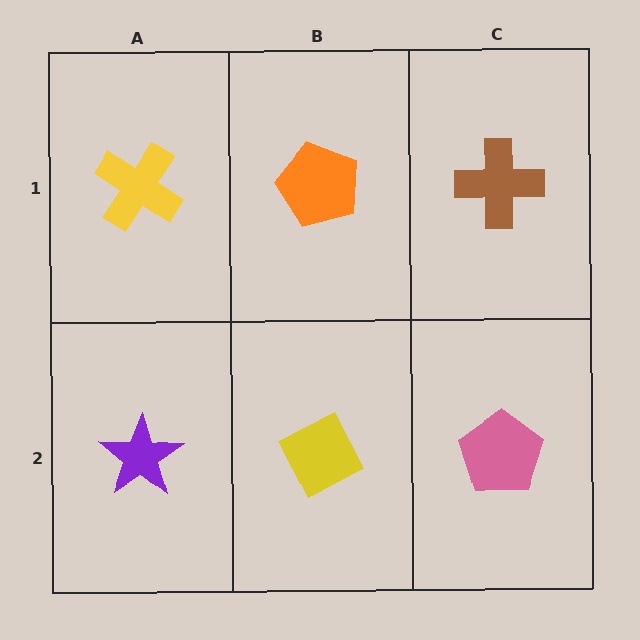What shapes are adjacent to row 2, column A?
A yellow cross (row 1, column A), a yellow diamond (row 2, column B).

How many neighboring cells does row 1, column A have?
2.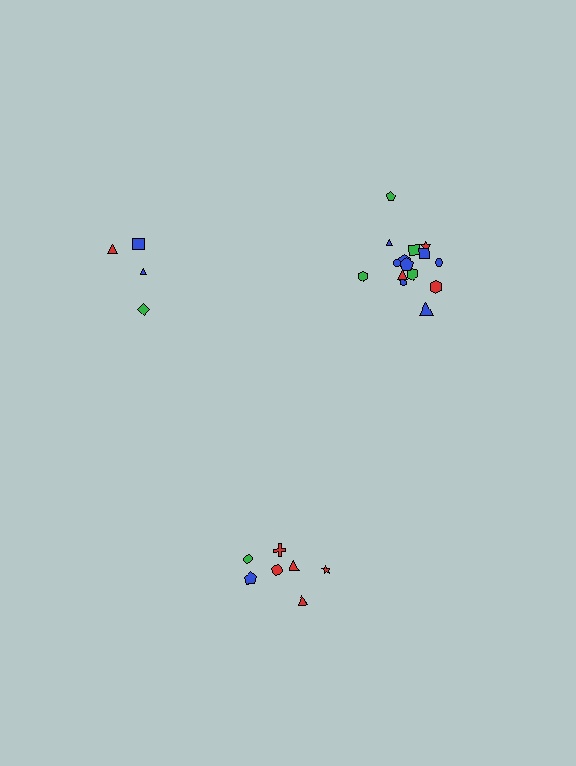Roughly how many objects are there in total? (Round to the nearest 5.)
Roughly 25 objects in total.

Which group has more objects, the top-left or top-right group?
The top-right group.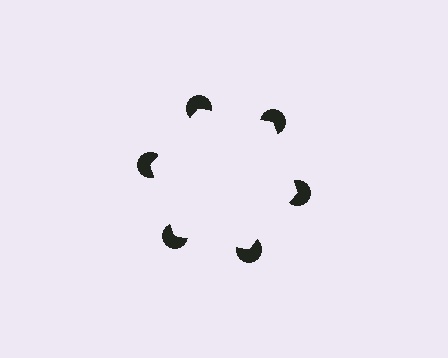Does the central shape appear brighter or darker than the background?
It typically appears slightly brighter than the background, even though no actual brightness change is drawn.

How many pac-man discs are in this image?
There are 6 — one at each vertex of the illusory hexagon.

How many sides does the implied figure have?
6 sides.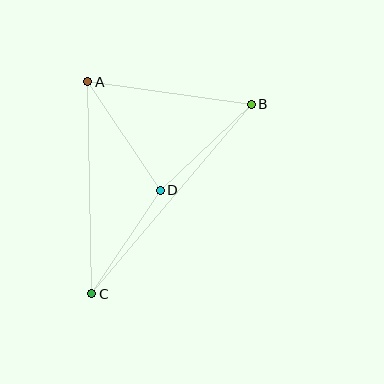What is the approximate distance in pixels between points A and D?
The distance between A and D is approximately 131 pixels.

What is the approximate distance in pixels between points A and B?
The distance between A and B is approximately 165 pixels.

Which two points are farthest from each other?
Points B and C are farthest from each other.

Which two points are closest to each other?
Points C and D are closest to each other.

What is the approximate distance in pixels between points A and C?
The distance between A and C is approximately 212 pixels.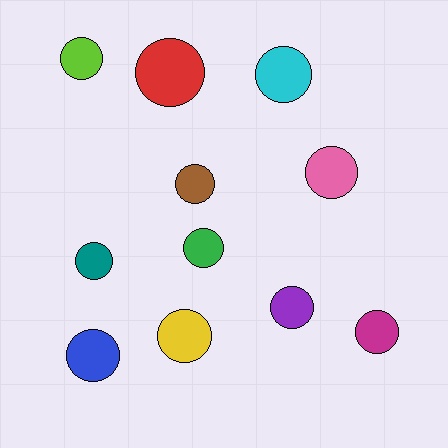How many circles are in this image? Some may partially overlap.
There are 11 circles.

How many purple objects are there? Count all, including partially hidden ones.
There is 1 purple object.